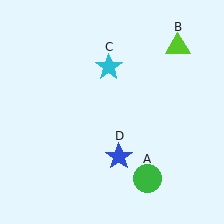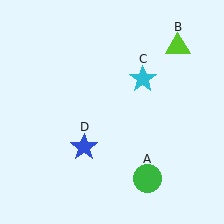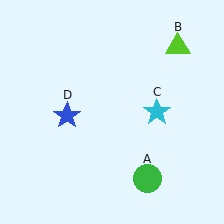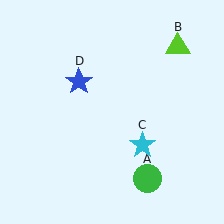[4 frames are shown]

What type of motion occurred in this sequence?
The cyan star (object C), blue star (object D) rotated clockwise around the center of the scene.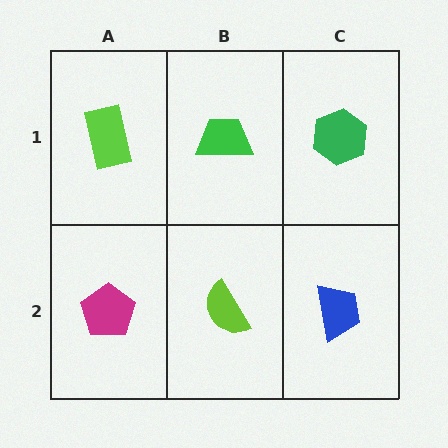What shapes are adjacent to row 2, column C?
A green hexagon (row 1, column C), a lime semicircle (row 2, column B).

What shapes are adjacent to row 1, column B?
A lime semicircle (row 2, column B), a lime rectangle (row 1, column A), a green hexagon (row 1, column C).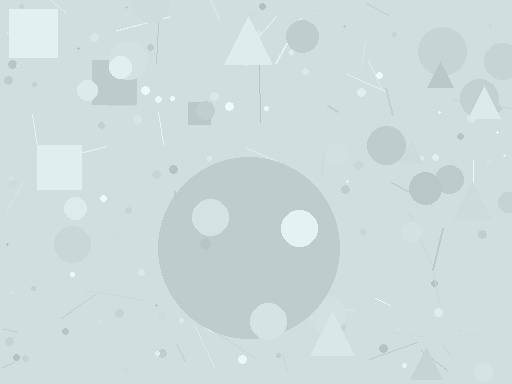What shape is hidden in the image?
A circle is hidden in the image.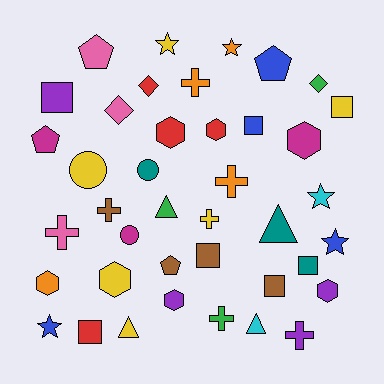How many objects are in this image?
There are 40 objects.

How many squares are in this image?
There are 7 squares.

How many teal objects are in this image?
There are 3 teal objects.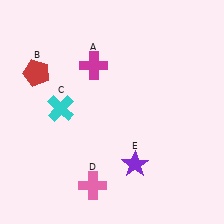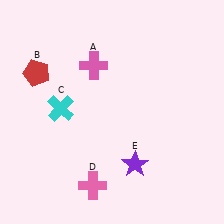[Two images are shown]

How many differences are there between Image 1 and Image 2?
There is 1 difference between the two images.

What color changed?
The cross (A) changed from magenta in Image 1 to pink in Image 2.